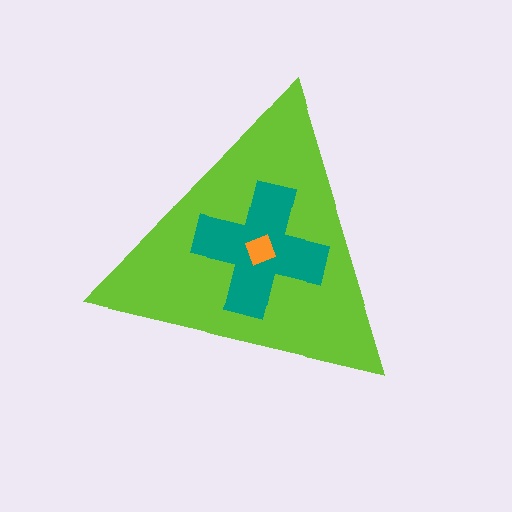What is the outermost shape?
The lime triangle.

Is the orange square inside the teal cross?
Yes.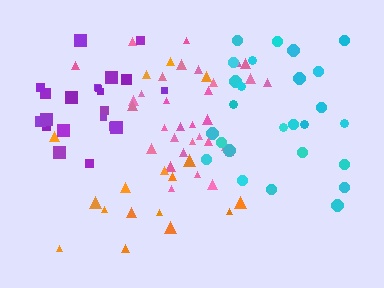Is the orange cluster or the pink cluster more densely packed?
Pink.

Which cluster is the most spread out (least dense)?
Orange.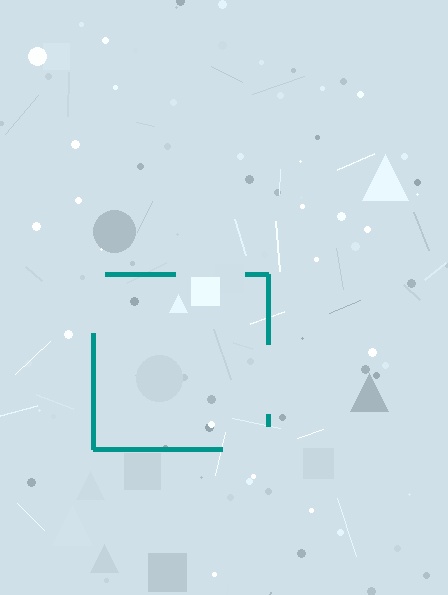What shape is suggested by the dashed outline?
The dashed outline suggests a square.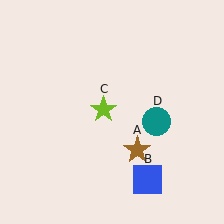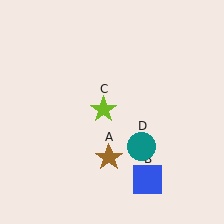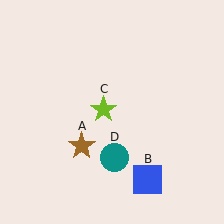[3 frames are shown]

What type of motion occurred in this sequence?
The brown star (object A), teal circle (object D) rotated clockwise around the center of the scene.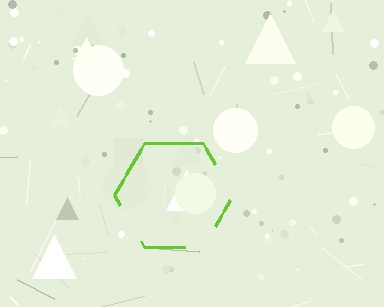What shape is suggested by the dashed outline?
The dashed outline suggests a hexagon.